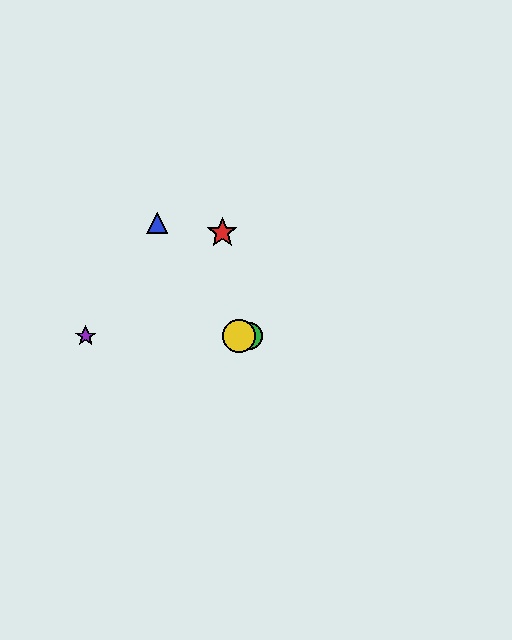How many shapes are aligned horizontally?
3 shapes (the green circle, the yellow circle, the purple star) are aligned horizontally.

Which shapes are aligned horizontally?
The green circle, the yellow circle, the purple star are aligned horizontally.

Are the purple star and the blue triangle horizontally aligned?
No, the purple star is at y≈336 and the blue triangle is at y≈223.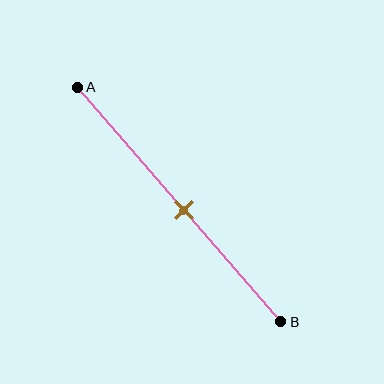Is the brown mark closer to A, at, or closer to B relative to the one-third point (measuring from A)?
The brown mark is closer to point B than the one-third point of segment AB.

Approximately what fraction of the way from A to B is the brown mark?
The brown mark is approximately 55% of the way from A to B.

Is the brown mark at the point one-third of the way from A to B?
No, the mark is at about 55% from A, not at the 33% one-third point.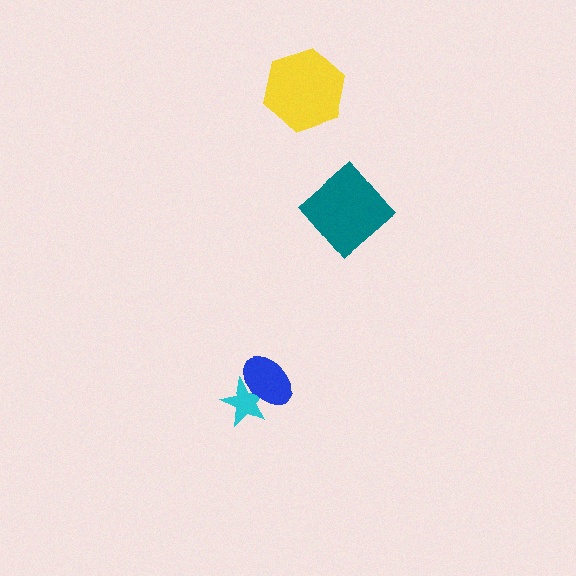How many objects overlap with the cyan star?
1 object overlaps with the cyan star.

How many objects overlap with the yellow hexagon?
0 objects overlap with the yellow hexagon.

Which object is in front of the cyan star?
The blue ellipse is in front of the cyan star.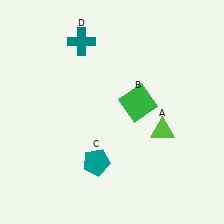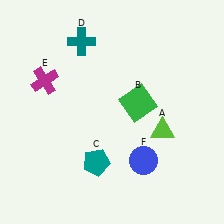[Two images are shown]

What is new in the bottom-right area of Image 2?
A blue circle (F) was added in the bottom-right area of Image 2.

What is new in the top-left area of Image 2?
A magenta cross (E) was added in the top-left area of Image 2.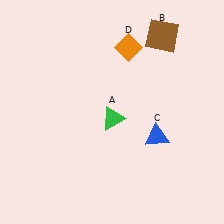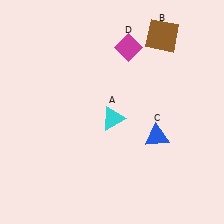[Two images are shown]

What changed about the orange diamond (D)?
In Image 1, D is orange. In Image 2, it changed to magenta.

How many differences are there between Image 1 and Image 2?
There are 2 differences between the two images.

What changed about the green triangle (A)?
In Image 1, A is green. In Image 2, it changed to cyan.